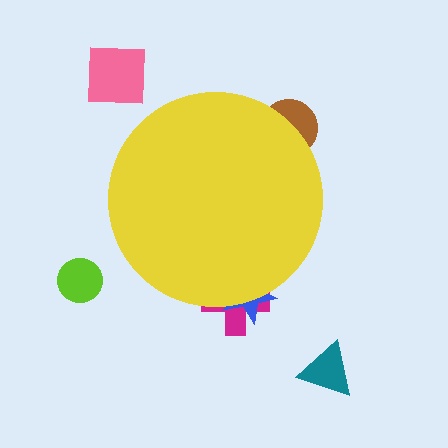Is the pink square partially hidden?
No, the pink square is fully visible.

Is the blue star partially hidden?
Yes, the blue star is partially hidden behind the yellow circle.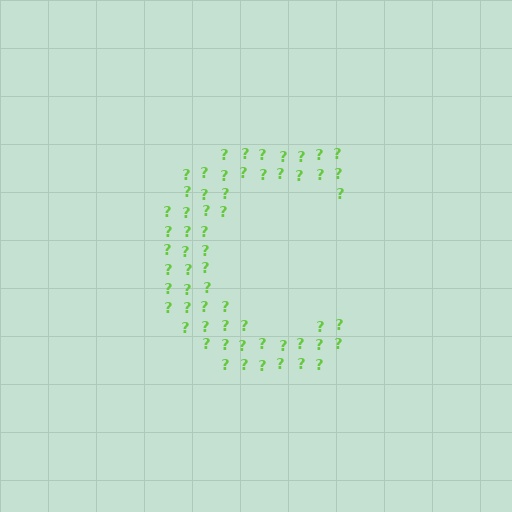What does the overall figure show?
The overall figure shows the letter C.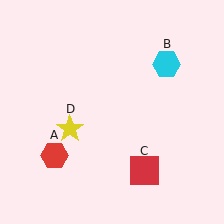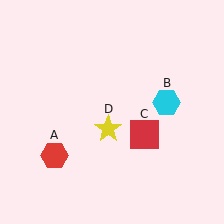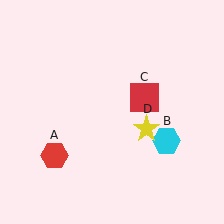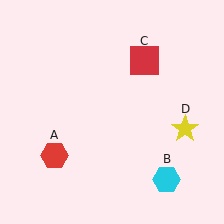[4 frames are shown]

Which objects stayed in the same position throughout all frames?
Red hexagon (object A) remained stationary.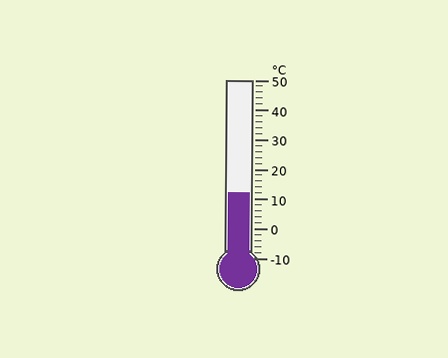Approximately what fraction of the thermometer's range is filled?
The thermometer is filled to approximately 35% of its range.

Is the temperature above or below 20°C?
The temperature is below 20°C.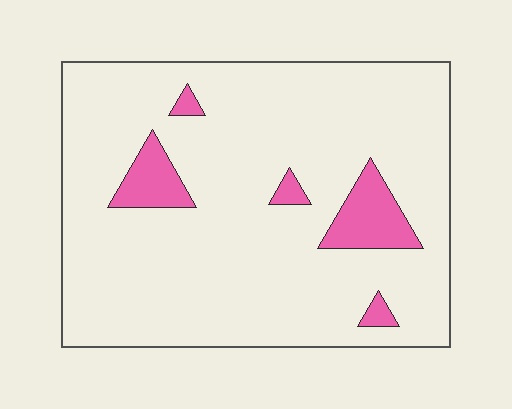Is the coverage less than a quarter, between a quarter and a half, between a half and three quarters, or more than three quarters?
Less than a quarter.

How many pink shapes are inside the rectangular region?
5.